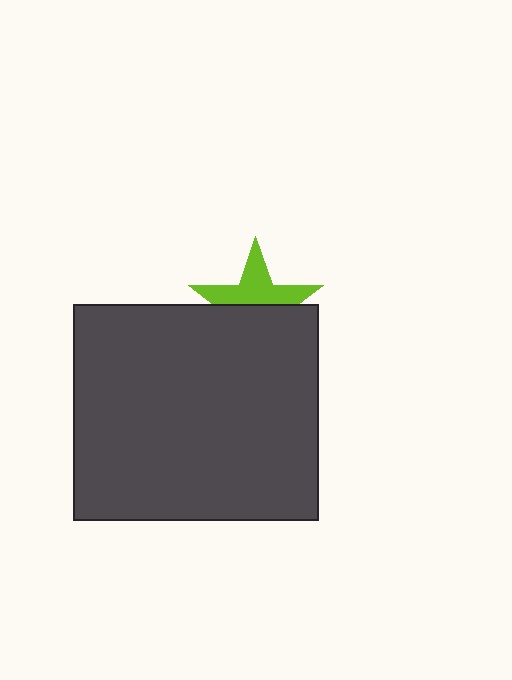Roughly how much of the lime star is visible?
About half of it is visible (roughly 48%).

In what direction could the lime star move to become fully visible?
The lime star could move up. That would shift it out from behind the dark gray rectangle entirely.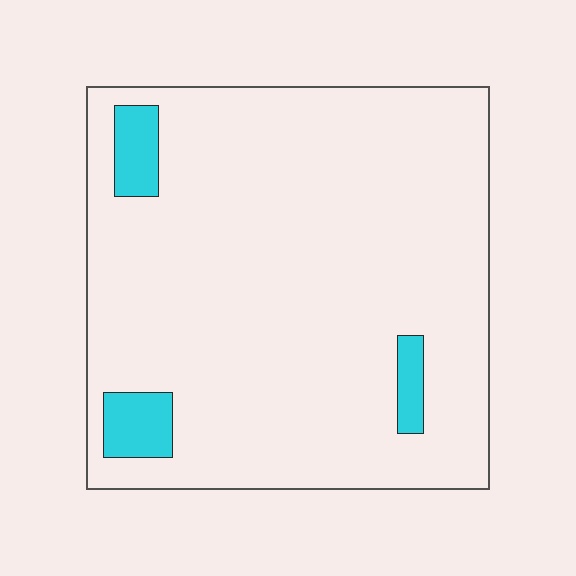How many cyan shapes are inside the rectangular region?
3.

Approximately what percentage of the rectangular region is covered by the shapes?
Approximately 5%.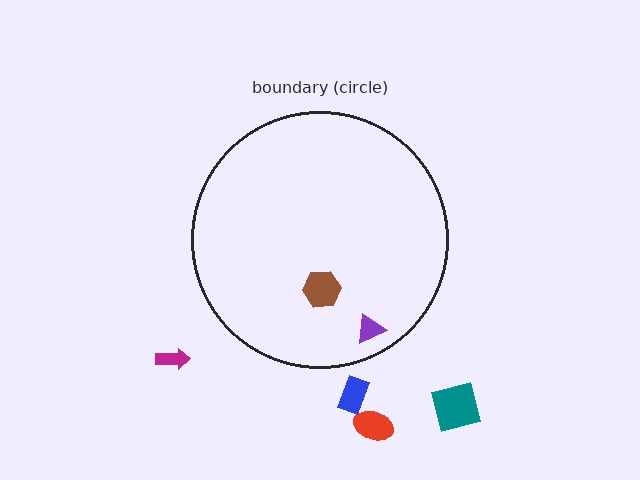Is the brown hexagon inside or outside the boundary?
Inside.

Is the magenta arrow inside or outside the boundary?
Outside.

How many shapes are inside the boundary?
2 inside, 4 outside.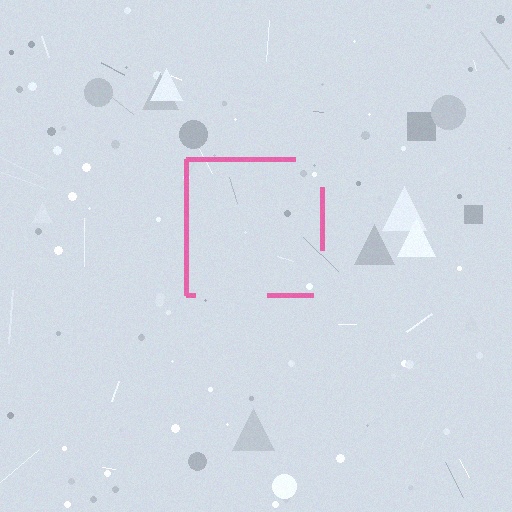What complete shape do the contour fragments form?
The contour fragments form a square.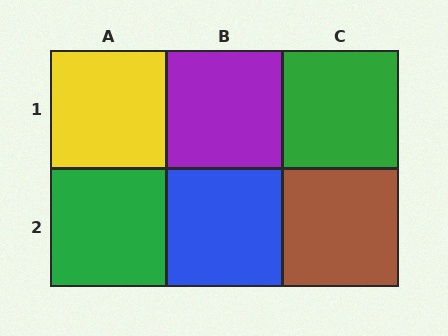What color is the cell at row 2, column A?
Green.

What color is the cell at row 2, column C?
Brown.